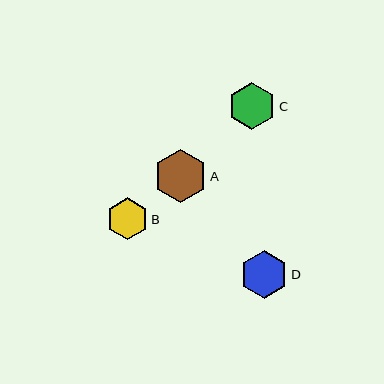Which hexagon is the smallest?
Hexagon B is the smallest with a size of approximately 42 pixels.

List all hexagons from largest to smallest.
From largest to smallest: A, D, C, B.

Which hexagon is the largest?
Hexagon A is the largest with a size of approximately 53 pixels.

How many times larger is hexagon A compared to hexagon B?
Hexagon A is approximately 1.3 times the size of hexagon B.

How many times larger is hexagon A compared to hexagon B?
Hexagon A is approximately 1.3 times the size of hexagon B.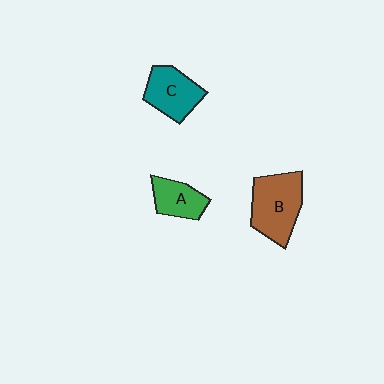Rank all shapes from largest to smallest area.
From largest to smallest: B (brown), C (teal), A (green).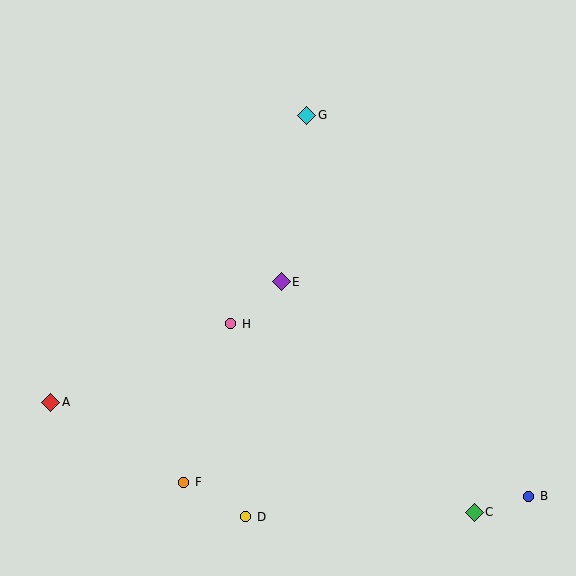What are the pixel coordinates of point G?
Point G is at (307, 115).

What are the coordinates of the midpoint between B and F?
The midpoint between B and F is at (356, 489).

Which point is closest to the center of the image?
Point E at (281, 282) is closest to the center.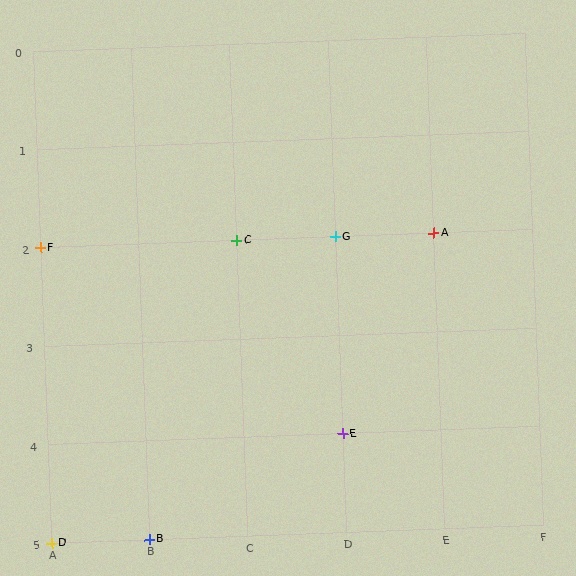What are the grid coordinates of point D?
Point D is at grid coordinates (A, 5).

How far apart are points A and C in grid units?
Points A and C are 2 columns apart.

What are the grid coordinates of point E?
Point E is at grid coordinates (D, 4).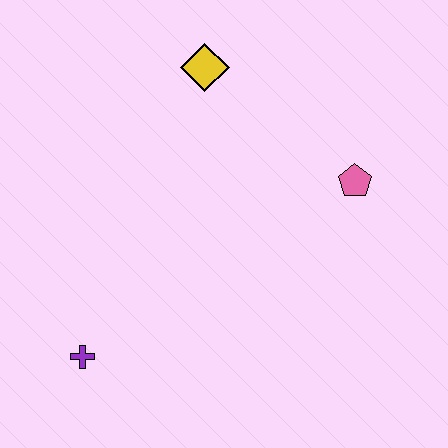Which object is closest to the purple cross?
The yellow diamond is closest to the purple cross.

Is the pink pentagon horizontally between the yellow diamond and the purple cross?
No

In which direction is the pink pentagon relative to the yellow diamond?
The pink pentagon is to the right of the yellow diamond.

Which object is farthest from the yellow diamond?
The purple cross is farthest from the yellow diamond.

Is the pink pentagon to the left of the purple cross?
No